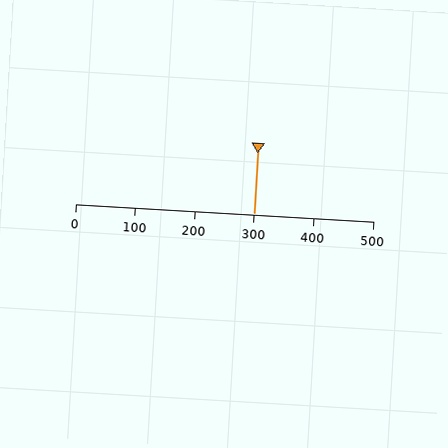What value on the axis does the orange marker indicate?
The marker indicates approximately 300.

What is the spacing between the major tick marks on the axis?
The major ticks are spaced 100 apart.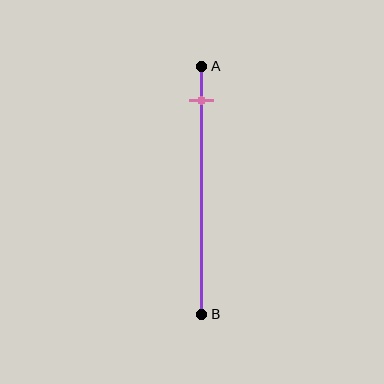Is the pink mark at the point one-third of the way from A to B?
No, the mark is at about 15% from A, not at the 33% one-third point.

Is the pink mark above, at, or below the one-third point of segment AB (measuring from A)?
The pink mark is above the one-third point of segment AB.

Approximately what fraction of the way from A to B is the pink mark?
The pink mark is approximately 15% of the way from A to B.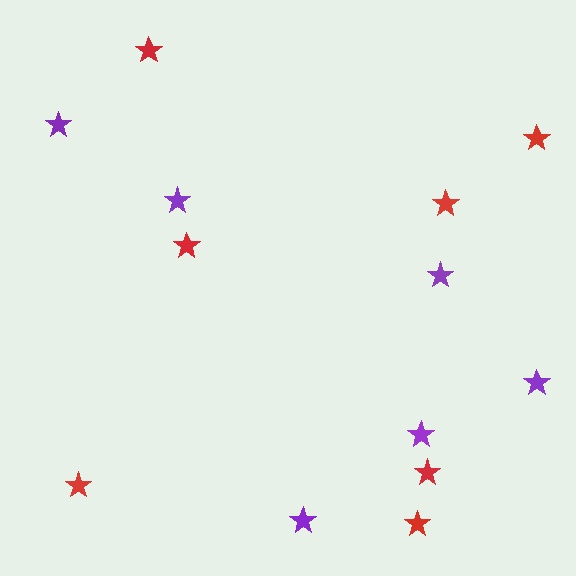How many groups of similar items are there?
There are 2 groups: one group of red stars (7) and one group of purple stars (6).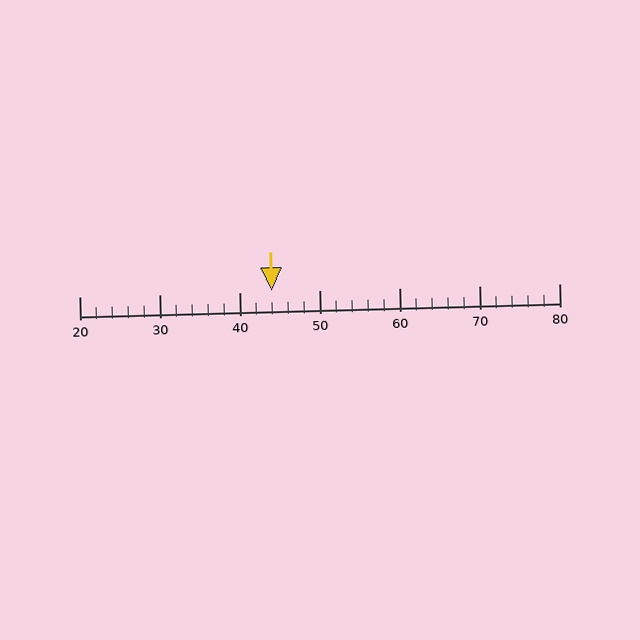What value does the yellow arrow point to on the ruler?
The yellow arrow points to approximately 44.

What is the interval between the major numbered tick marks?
The major tick marks are spaced 10 units apart.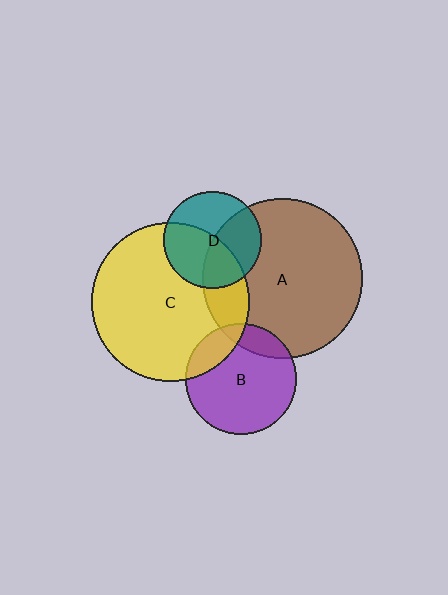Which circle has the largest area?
Circle A (brown).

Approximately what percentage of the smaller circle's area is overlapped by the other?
Approximately 20%.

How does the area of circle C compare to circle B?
Approximately 2.0 times.